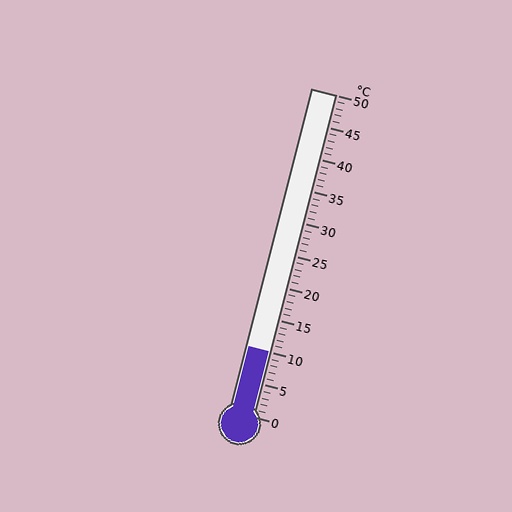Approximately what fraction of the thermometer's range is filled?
The thermometer is filled to approximately 20% of its range.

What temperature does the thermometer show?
The thermometer shows approximately 10°C.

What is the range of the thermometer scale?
The thermometer scale ranges from 0°C to 50°C.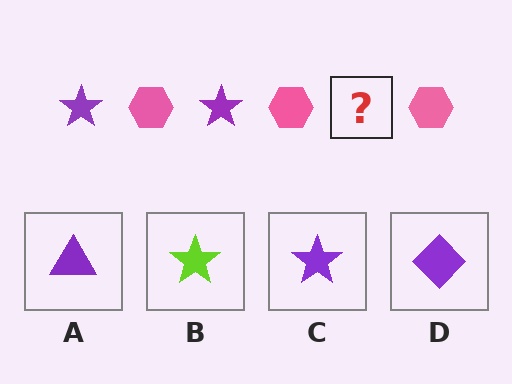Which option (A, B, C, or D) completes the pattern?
C.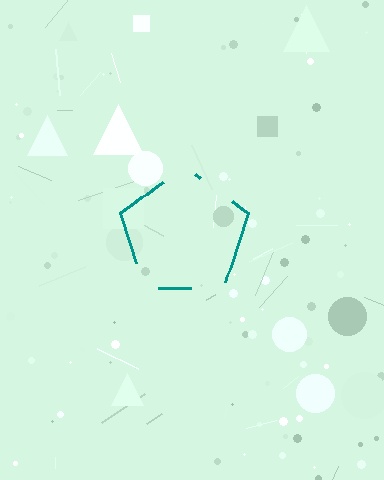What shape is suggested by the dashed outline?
The dashed outline suggests a pentagon.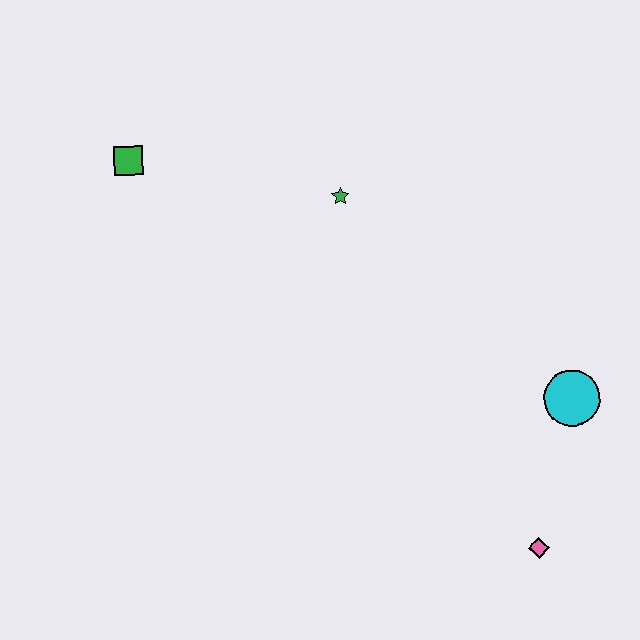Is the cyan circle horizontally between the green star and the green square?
No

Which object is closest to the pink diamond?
The cyan circle is closest to the pink diamond.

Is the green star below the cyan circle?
No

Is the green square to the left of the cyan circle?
Yes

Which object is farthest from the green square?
The pink diamond is farthest from the green square.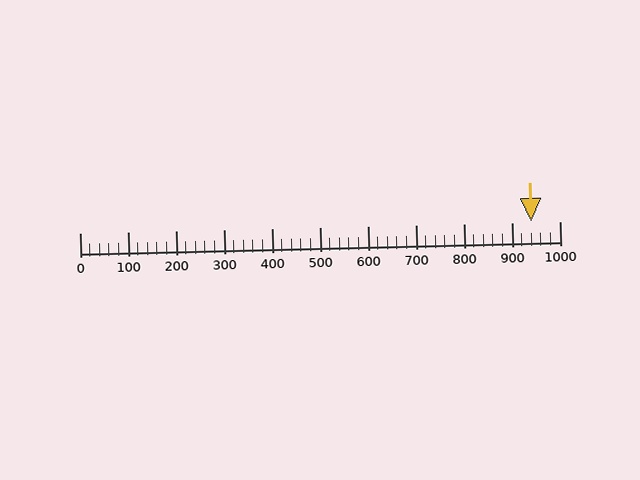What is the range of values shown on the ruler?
The ruler shows values from 0 to 1000.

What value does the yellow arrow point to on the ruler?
The yellow arrow points to approximately 940.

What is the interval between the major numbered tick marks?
The major tick marks are spaced 100 units apart.